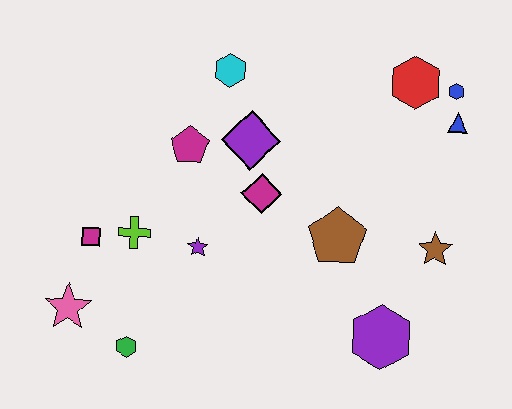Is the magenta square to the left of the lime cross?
Yes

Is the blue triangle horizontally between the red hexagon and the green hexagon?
No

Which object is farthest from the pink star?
The blue hexagon is farthest from the pink star.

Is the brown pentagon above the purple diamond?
No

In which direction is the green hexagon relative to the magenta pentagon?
The green hexagon is below the magenta pentagon.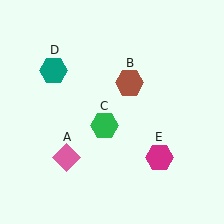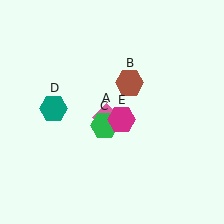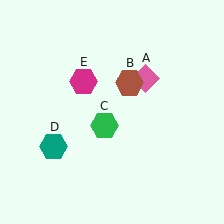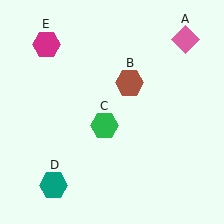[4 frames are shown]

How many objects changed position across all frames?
3 objects changed position: pink diamond (object A), teal hexagon (object D), magenta hexagon (object E).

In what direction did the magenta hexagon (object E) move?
The magenta hexagon (object E) moved up and to the left.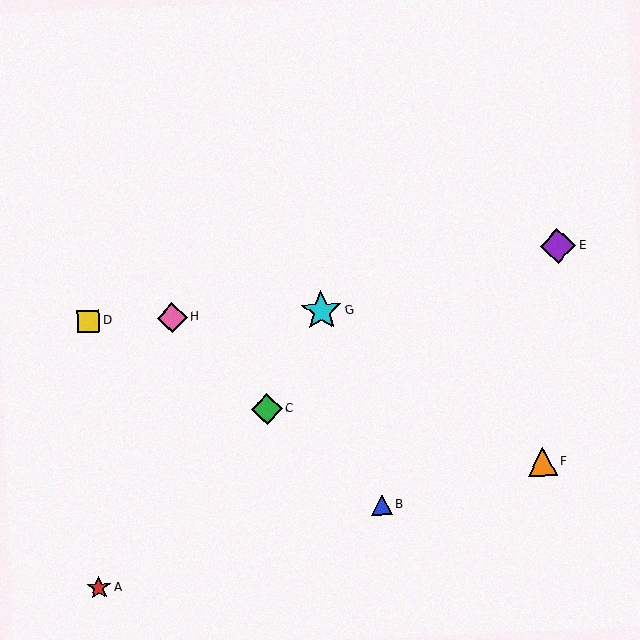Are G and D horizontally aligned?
Yes, both are at y≈311.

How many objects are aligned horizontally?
3 objects (D, G, H) are aligned horizontally.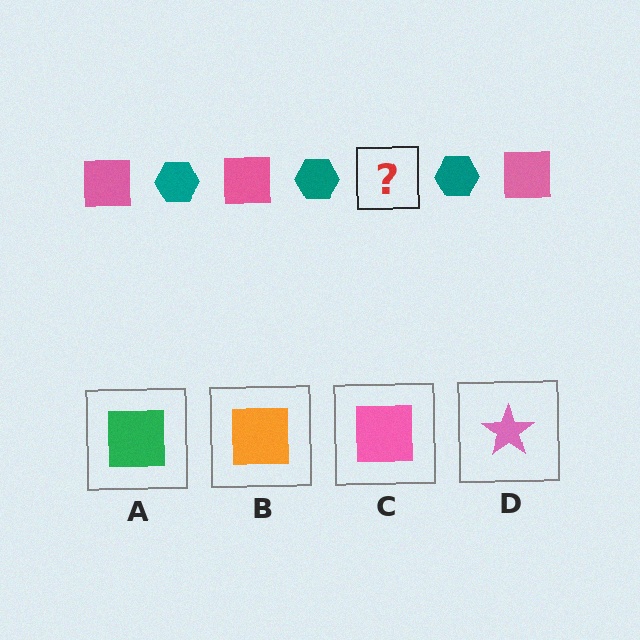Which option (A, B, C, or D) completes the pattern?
C.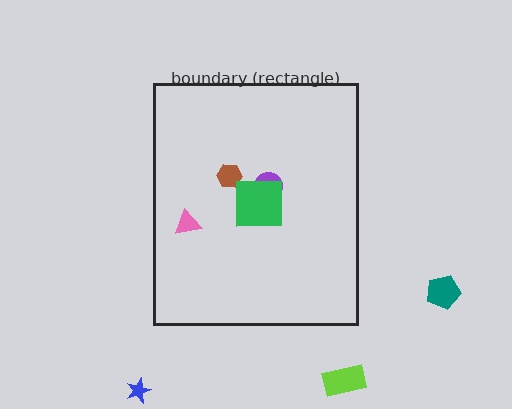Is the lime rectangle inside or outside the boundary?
Outside.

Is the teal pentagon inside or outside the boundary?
Outside.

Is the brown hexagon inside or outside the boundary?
Inside.